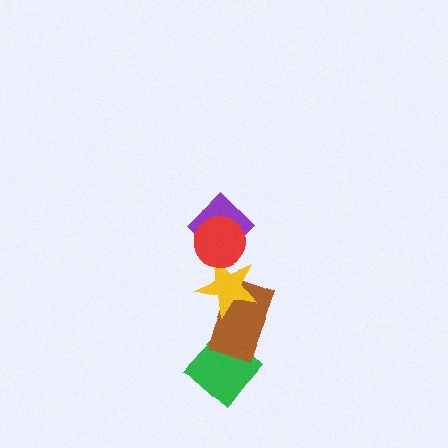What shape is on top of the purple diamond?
The red circle is on top of the purple diamond.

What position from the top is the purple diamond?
The purple diamond is 2nd from the top.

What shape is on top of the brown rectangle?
The yellow star is on top of the brown rectangle.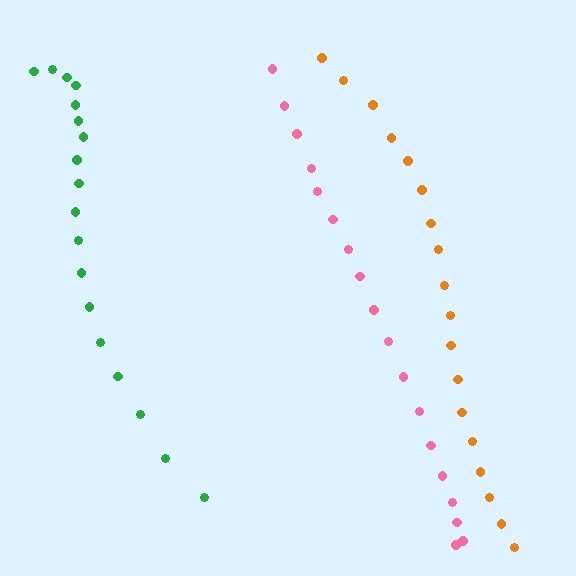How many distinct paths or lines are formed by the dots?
There are 3 distinct paths.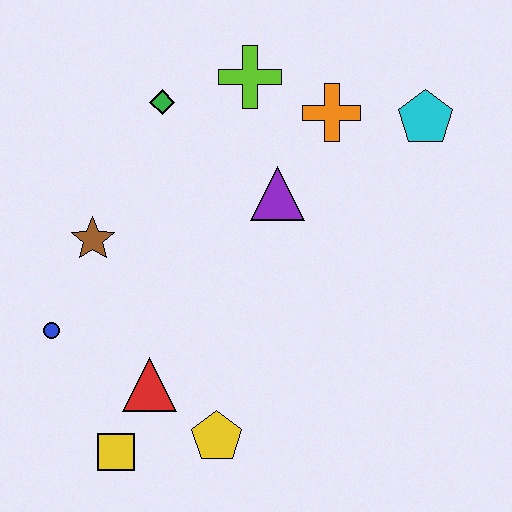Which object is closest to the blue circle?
The brown star is closest to the blue circle.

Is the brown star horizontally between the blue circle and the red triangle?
Yes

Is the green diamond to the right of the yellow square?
Yes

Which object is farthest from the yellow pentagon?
The cyan pentagon is farthest from the yellow pentagon.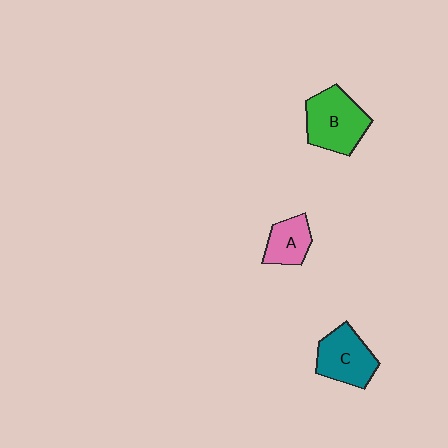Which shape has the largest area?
Shape B (green).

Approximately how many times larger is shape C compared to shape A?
Approximately 1.5 times.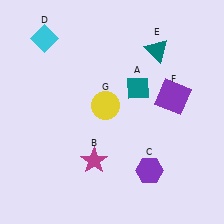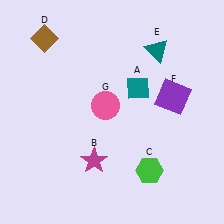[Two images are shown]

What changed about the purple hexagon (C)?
In Image 1, C is purple. In Image 2, it changed to green.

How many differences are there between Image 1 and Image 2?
There are 3 differences between the two images.